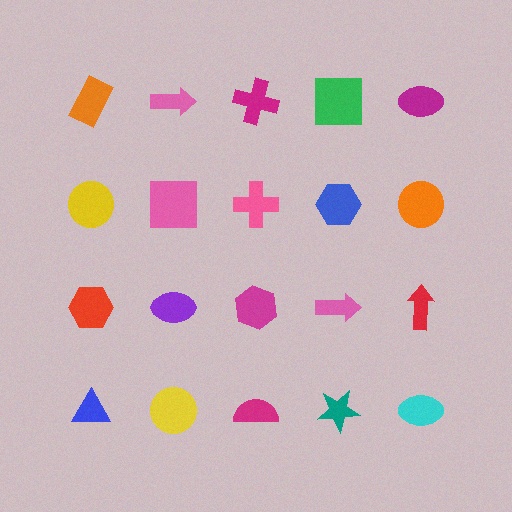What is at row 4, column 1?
A blue triangle.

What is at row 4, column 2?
A yellow circle.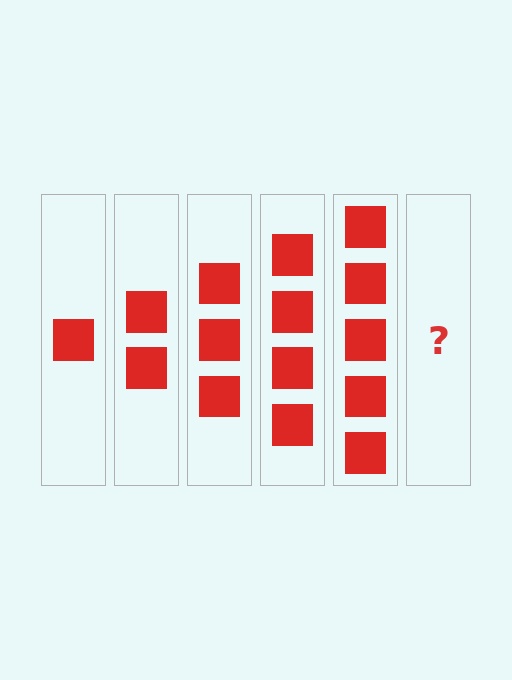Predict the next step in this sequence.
The next step is 6 squares.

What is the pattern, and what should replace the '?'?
The pattern is that each step adds one more square. The '?' should be 6 squares.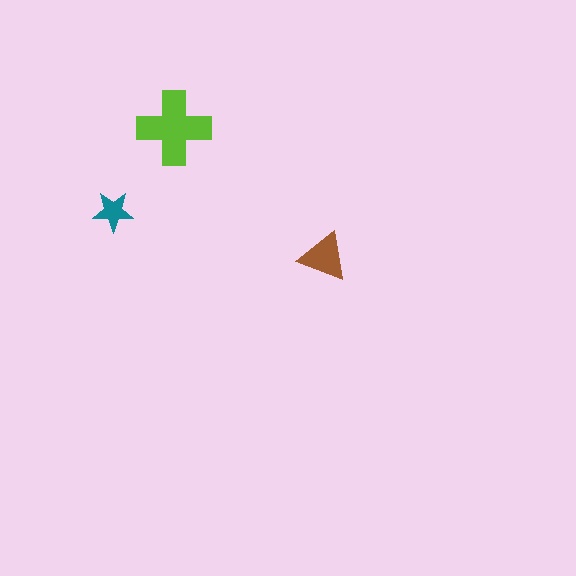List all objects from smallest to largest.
The teal star, the brown triangle, the lime cross.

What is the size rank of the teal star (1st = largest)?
3rd.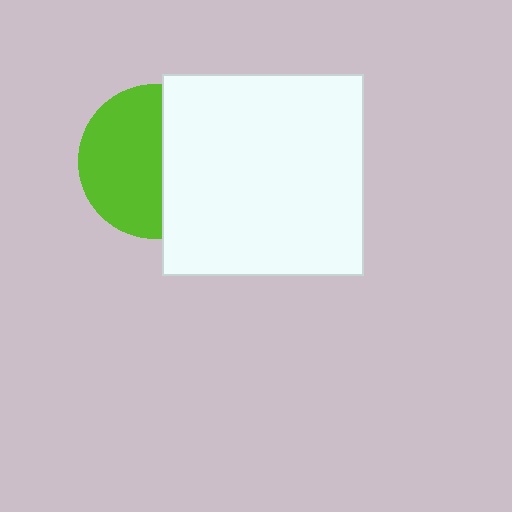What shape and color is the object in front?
The object in front is a white square.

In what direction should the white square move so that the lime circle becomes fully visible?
The white square should move right. That is the shortest direction to clear the overlap and leave the lime circle fully visible.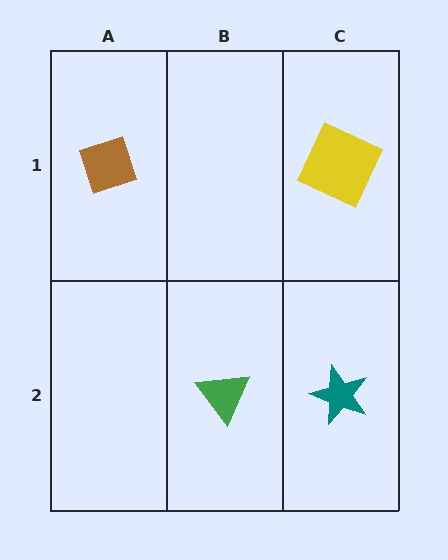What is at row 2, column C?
A teal star.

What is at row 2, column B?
A green triangle.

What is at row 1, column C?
A yellow square.